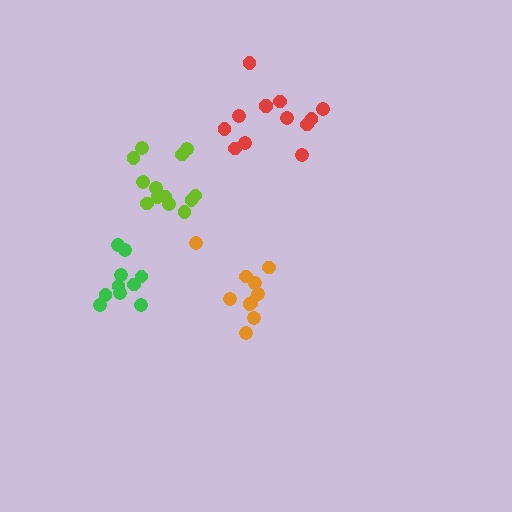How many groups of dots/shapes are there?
There are 4 groups.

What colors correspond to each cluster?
The clusters are colored: red, orange, lime, green.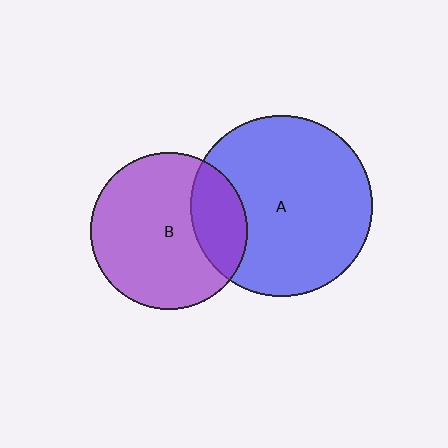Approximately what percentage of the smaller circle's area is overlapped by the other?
Approximately 25%.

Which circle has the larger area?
Circle A (blue).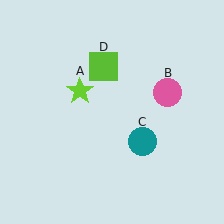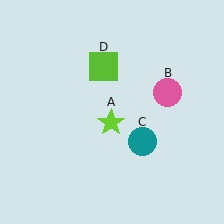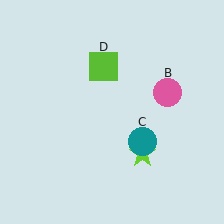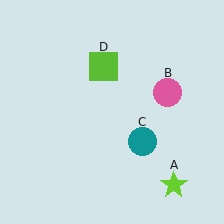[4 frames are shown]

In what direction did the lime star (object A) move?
The lime star (object A) moved down and to the right.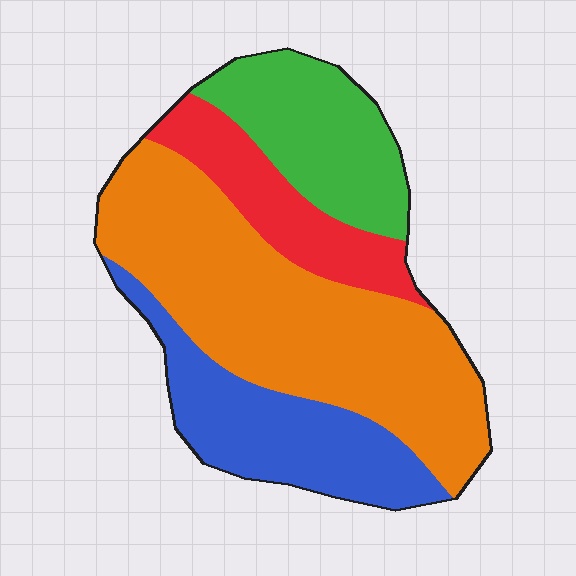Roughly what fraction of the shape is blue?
Blue covers 21% of the shape.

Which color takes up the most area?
Orange, at roughly 45%.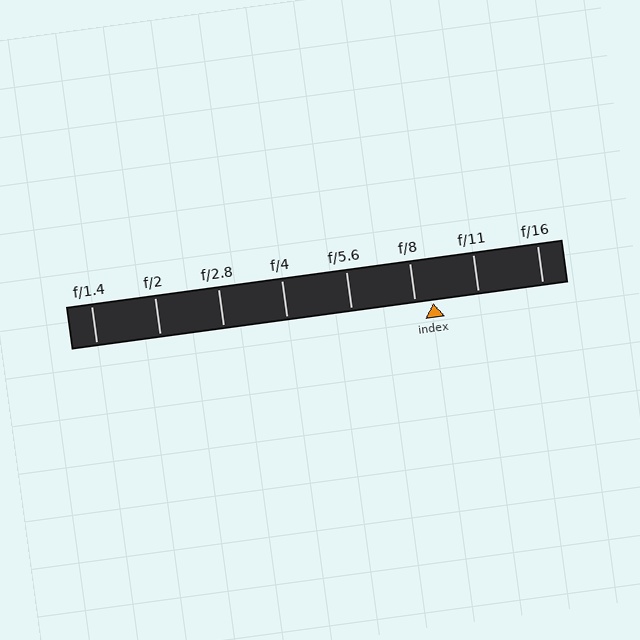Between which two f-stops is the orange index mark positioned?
The index mark is between f/8 and f/11.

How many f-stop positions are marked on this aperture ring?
There are 8 f-stop positions marked.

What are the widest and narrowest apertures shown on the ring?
The widest aperture shown is f/1.4 and the narrowest is f/16.